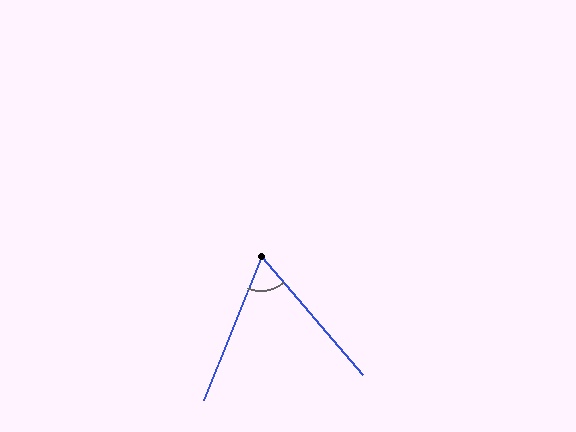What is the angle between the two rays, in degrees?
Approximately 62 degrees.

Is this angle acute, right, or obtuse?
It is acute.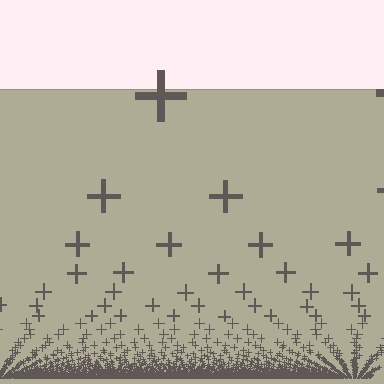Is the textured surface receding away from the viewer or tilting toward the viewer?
The surface appears to tilt toward the viewer. Texture elements get larger and sparser toward the top.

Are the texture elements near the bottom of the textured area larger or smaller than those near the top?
Smaller. The gradient is inverted — elements near the bottom are smaller and denser.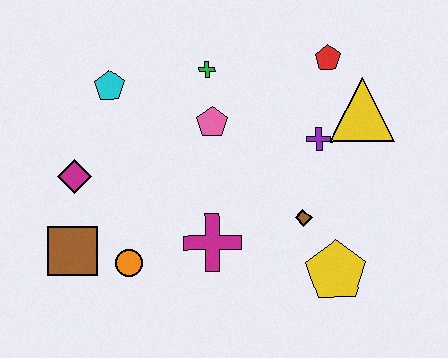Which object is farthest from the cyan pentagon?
The yellow pentagon is farthest from the cyan pentagon.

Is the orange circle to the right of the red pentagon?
No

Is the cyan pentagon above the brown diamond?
Yes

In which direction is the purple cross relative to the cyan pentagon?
The purple cross is to the right of the cyan pentagon.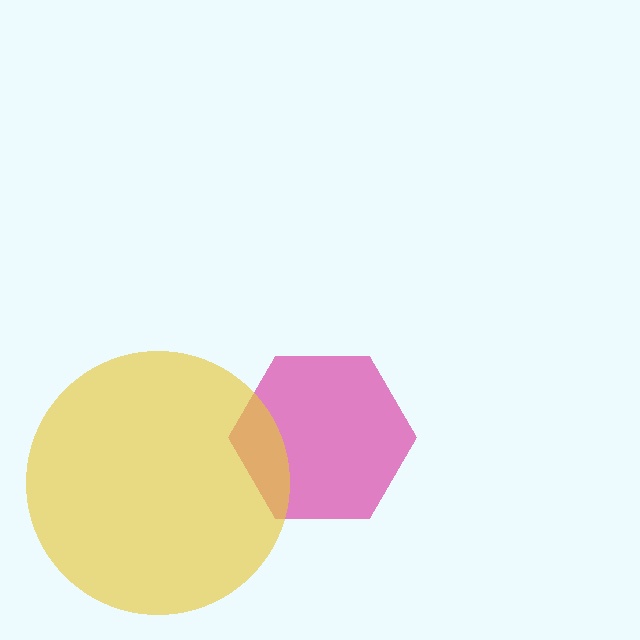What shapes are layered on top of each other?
The layered shapes are: a magenta hexagon, a yellow circle.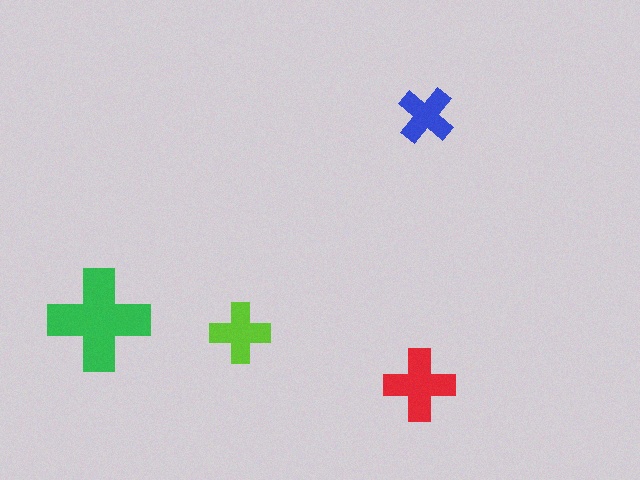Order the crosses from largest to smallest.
the green one, the red one, the lime one, the blue one.